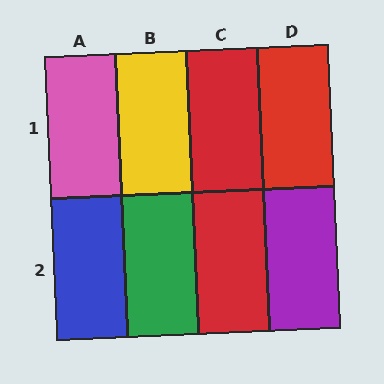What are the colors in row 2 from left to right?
Blue, green, red, purple.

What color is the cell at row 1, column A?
Pink.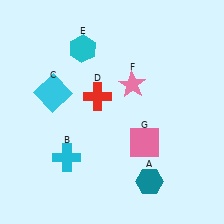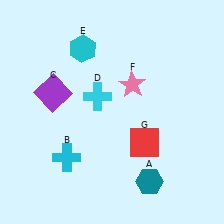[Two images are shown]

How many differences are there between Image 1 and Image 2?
There are 3 differences between the two images.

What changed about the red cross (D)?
In Image 1, D is red. In Image 2, it changed to cyan.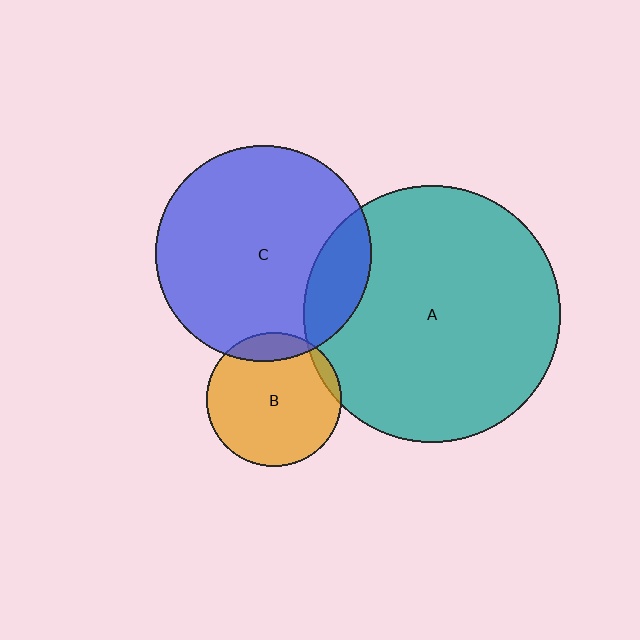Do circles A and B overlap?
Yes.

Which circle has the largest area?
Circle A (teal).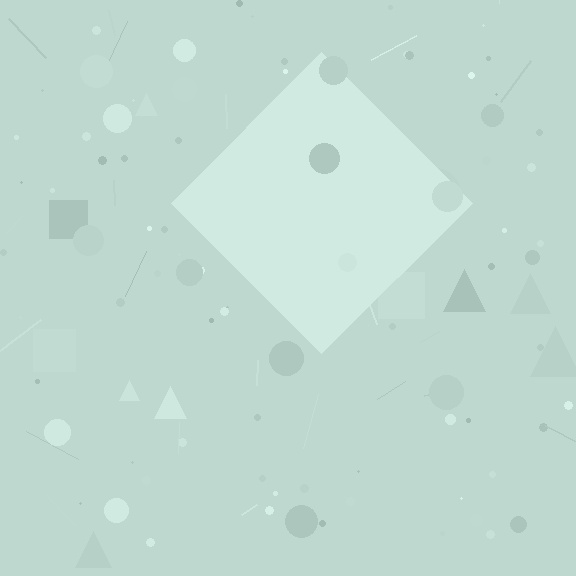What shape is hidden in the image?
A diamond is hidden in the image.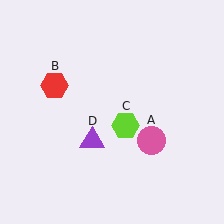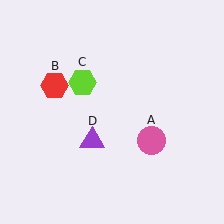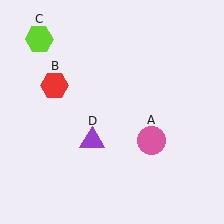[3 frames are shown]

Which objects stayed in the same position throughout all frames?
Pink circle (object A) and red hexagon (object B) and purple triangle (object D) remained stationary.